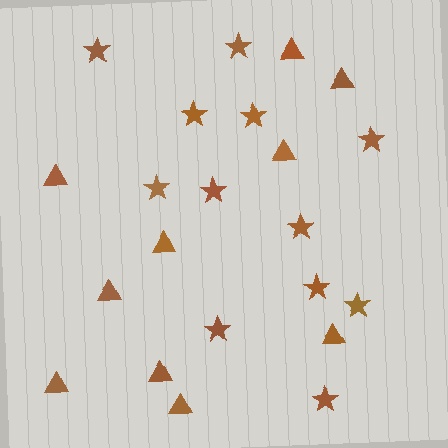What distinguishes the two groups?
There are 2 groups: one group of stars (12) and one group of triangles (10).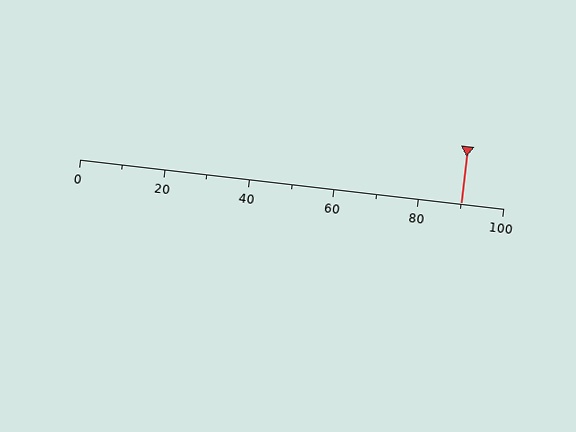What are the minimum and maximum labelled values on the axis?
The axis runs from 0 to 100.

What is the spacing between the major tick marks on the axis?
The major ticks are spaced 20 apart.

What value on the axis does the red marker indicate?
The marker indicates approximately 90.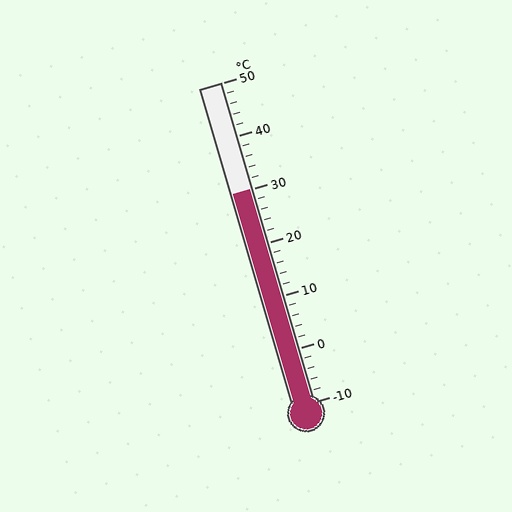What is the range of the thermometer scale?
The thermometer scale ranges from -10°C to 50°C.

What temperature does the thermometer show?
The thermometer shows approximately 30°C.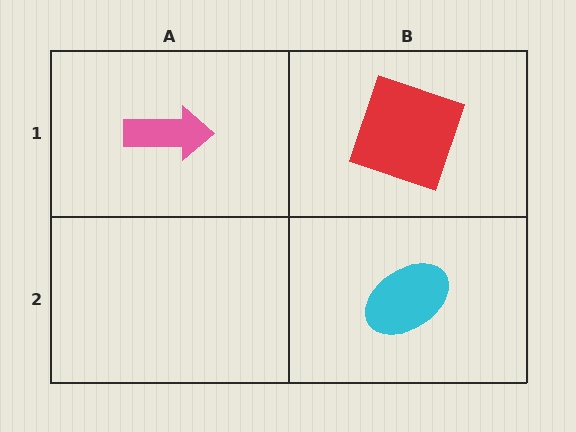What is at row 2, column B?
A cyan ellipse.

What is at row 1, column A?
A pink arrow.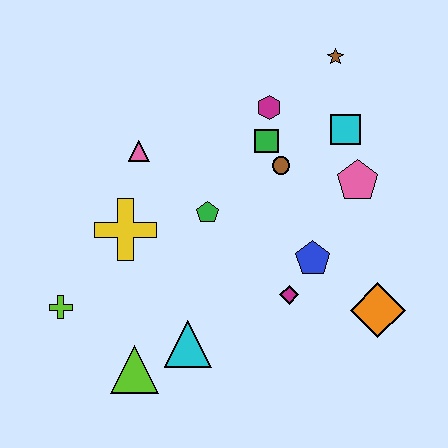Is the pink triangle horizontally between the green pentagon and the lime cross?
Yes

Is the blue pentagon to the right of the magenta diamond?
Yes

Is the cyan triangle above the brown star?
No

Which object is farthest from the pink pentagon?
The lime cross is farthest from the pink pentagon.